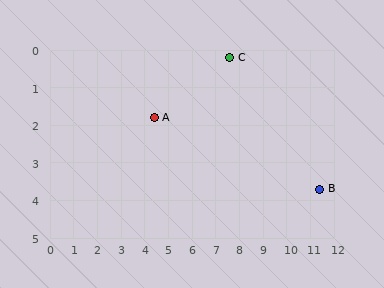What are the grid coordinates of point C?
Point C is at approximately (7.6, 0.2).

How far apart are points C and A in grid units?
Points C and A are about 3.6 grid units apart.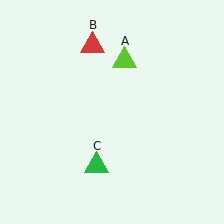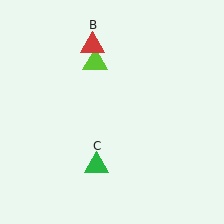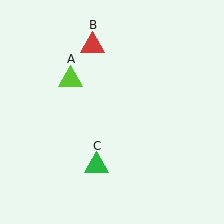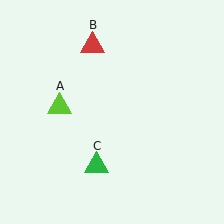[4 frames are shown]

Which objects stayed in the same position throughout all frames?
Red triangle (object B) and green triangle (object C) remained stationary.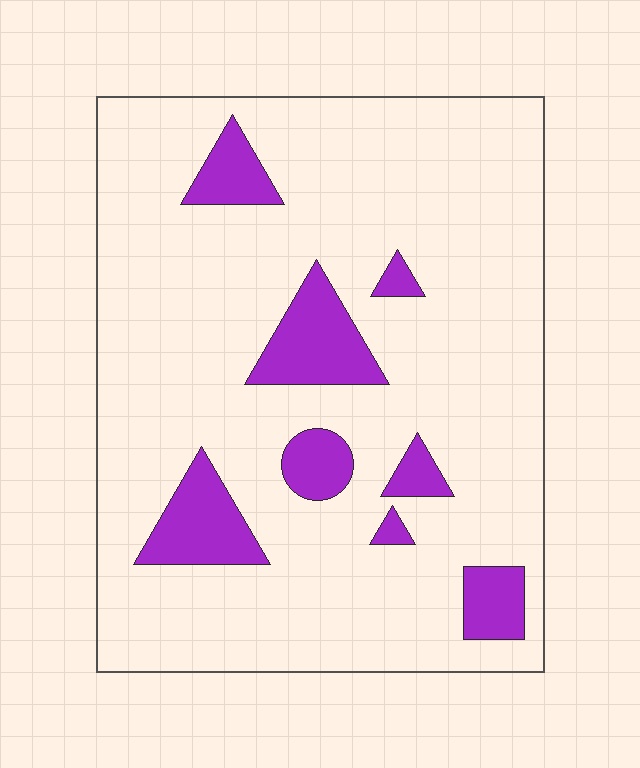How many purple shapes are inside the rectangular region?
8.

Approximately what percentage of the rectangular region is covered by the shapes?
Approximately 15%.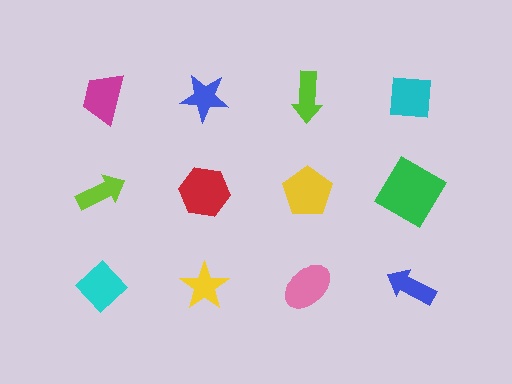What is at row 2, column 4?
A green diamond.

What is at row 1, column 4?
A cyan square.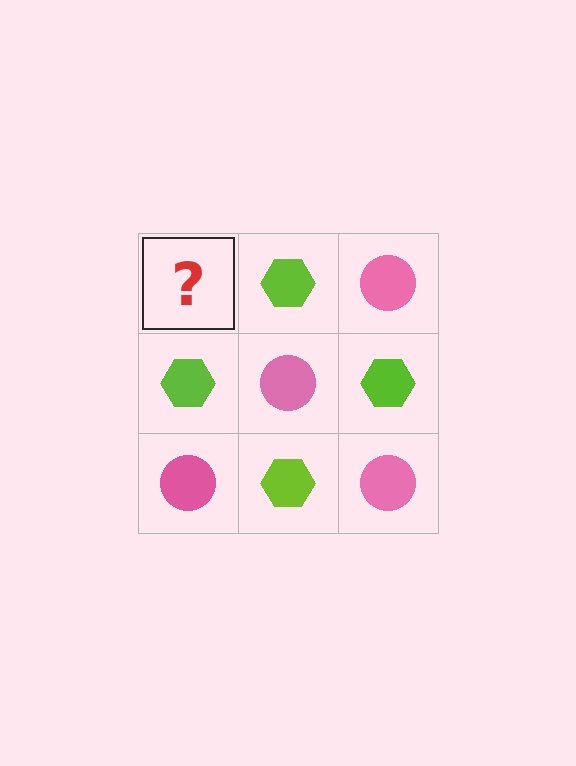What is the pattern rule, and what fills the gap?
The rule is that it alternates pink circle and lime hexagon in a checkerboard pattern. The gap should be filled with a pink circle.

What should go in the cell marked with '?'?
The missing cell should contain a pink circle.